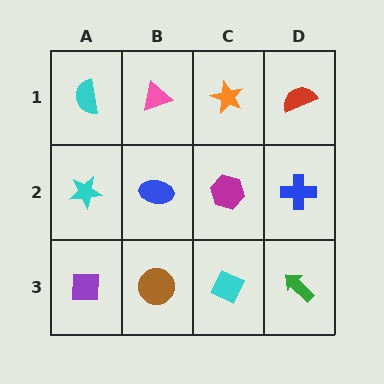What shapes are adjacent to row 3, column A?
A cyan star (row 2, column A), a brown circle (row 3, column B).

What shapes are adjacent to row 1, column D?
A blue cross (row 2, column D), an orange star (row 1, column C).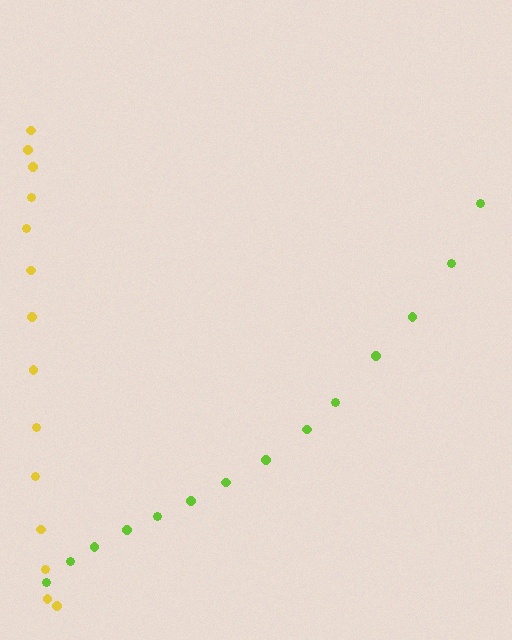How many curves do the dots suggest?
There are 2 distinct paths.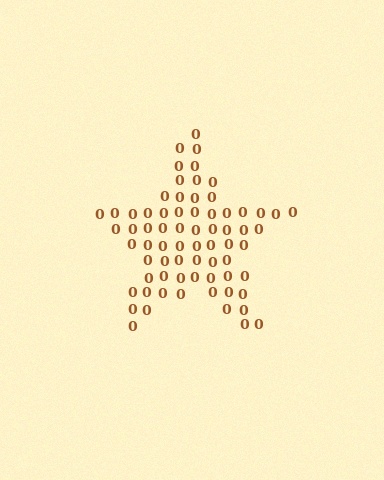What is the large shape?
The large shape is a star.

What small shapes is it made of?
It is made of small digit 0's.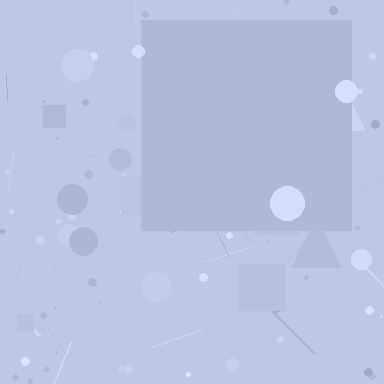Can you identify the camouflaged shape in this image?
The camouflaged shape is a square.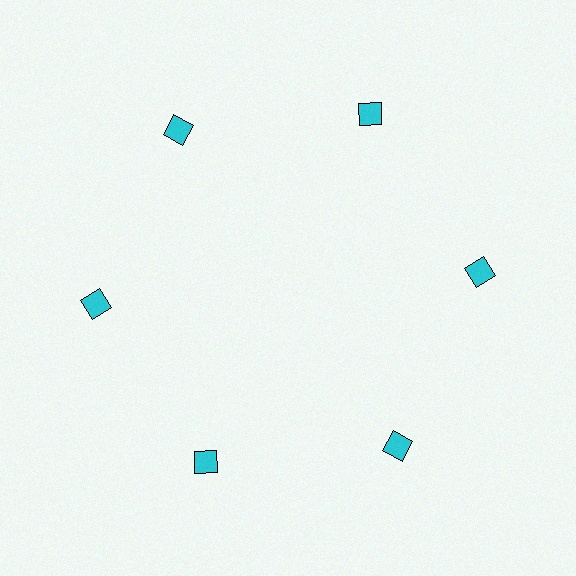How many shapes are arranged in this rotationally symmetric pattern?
There are 6 shapes, arranged in 6 groups of 1.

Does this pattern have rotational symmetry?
Yes, this pattern has 6-fold rotational symmetry. It looks the same after rotating 60 degrees around the center.